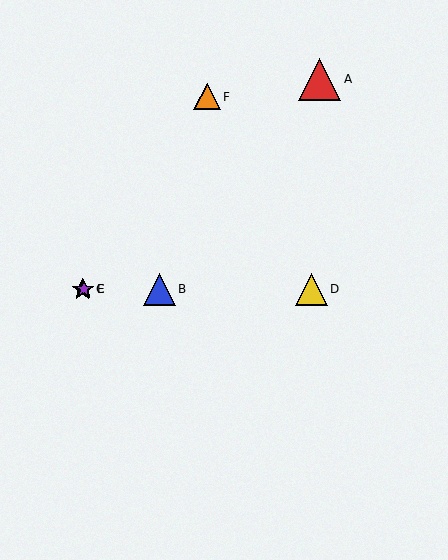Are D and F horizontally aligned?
No, D is at y≈289 and F is at y≈97.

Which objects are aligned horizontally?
Objects B, C, D, E are aligned horizontally.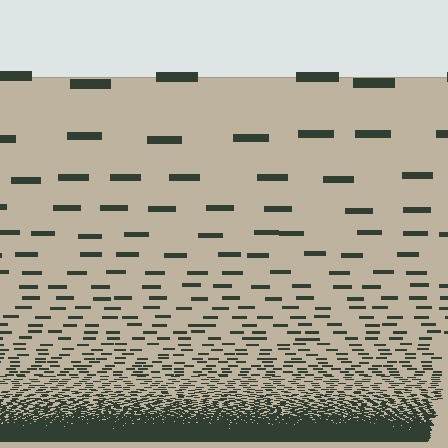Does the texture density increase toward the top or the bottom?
Density increases toward the bottom.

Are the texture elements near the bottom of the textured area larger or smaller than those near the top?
Smaller. The gradient is inverted — elements near the bottom are smaller and denser.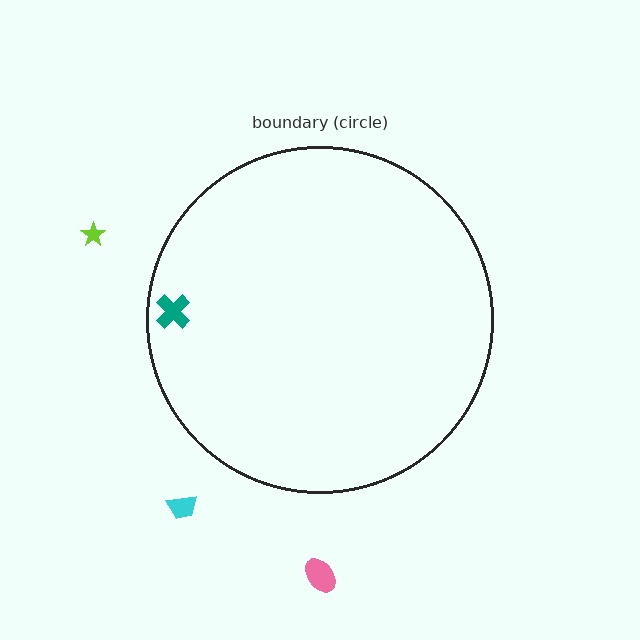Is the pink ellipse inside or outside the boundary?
Outside.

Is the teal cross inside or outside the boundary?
Inside.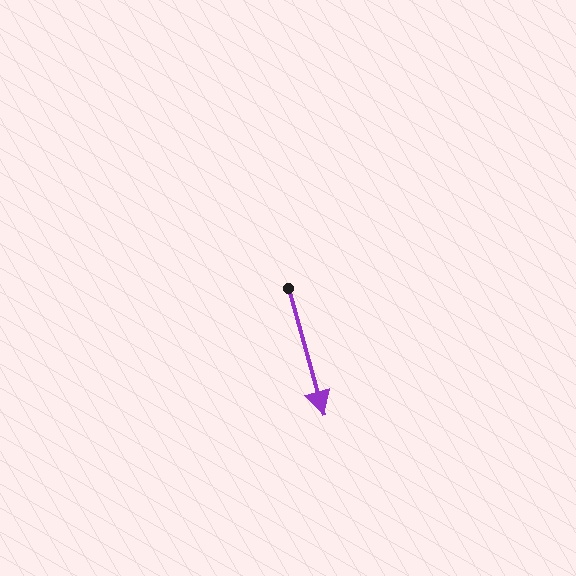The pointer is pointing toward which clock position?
Roughly 5 o'clock.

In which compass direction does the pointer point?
South.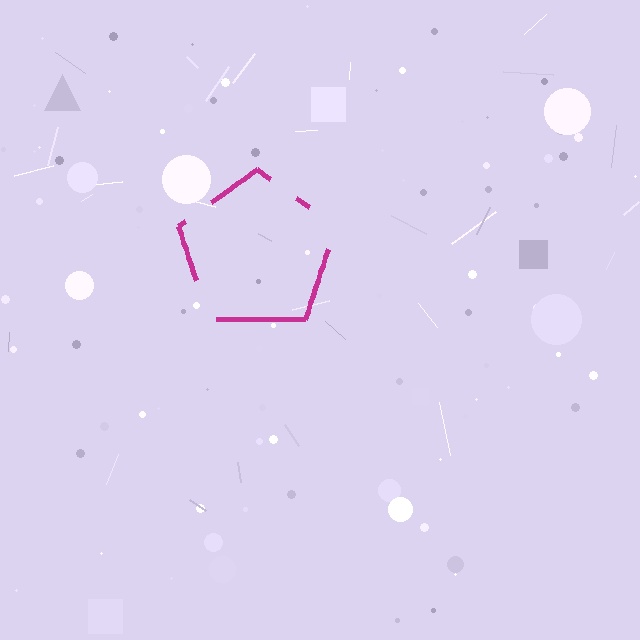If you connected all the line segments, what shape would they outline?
They would outline a pentagon.